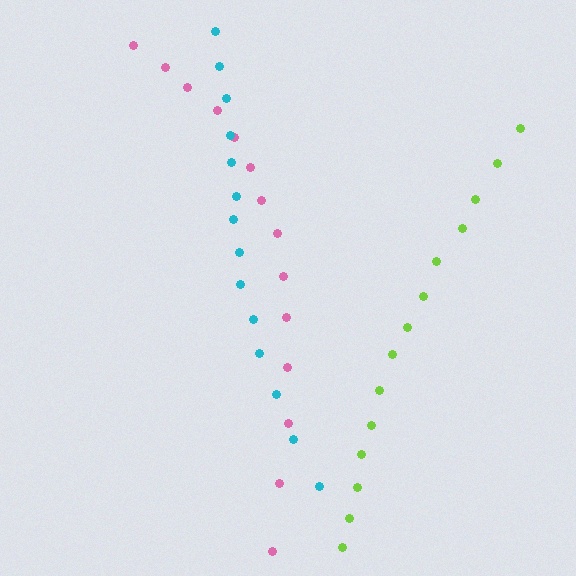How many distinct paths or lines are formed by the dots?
There are 3 distinct paths.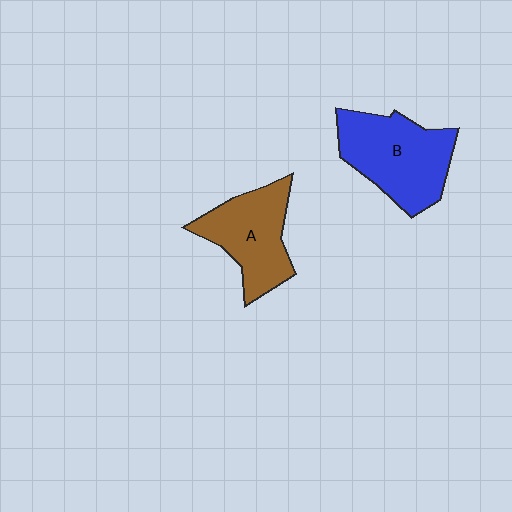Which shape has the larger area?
Shape B (blue).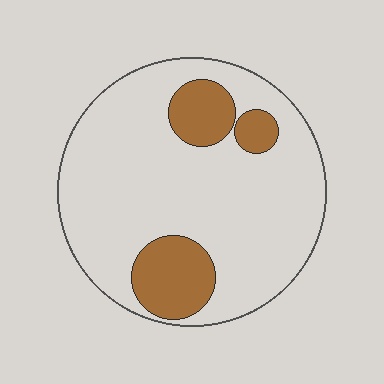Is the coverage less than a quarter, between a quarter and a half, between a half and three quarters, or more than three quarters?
Less than a quarter.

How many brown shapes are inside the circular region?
3.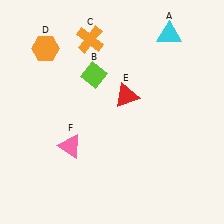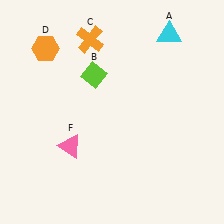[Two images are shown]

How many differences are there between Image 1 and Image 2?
There is 1 difference between the two images.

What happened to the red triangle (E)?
The red triangle (E) was removed in Image 2. It was in the top-right area of Image 1.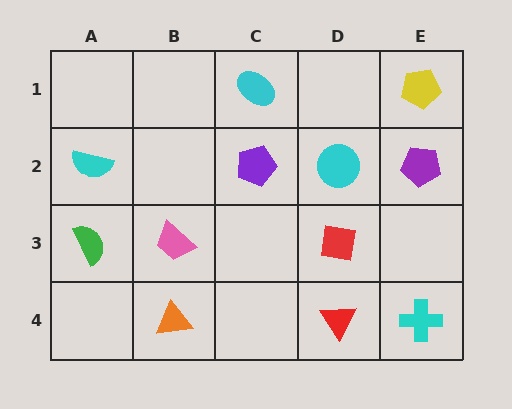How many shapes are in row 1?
2 shapes.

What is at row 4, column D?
A red triangle.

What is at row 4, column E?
A cyan cross.